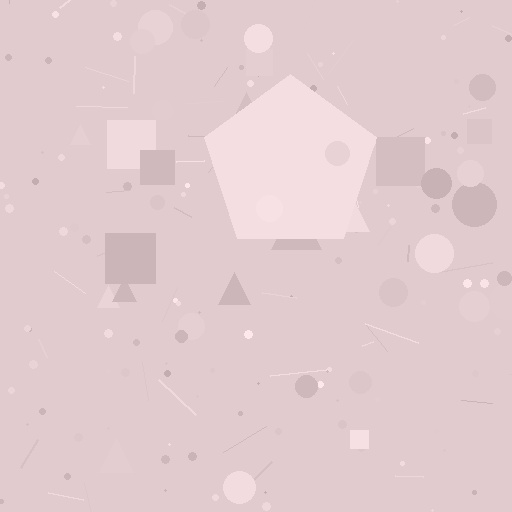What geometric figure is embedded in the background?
A pentagon is embedded in the background.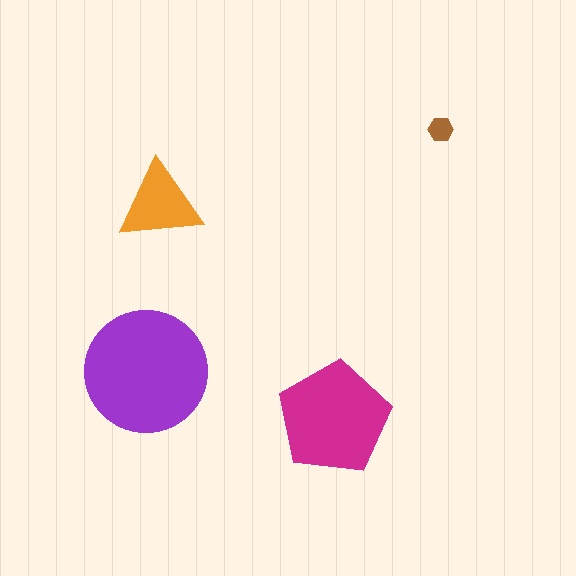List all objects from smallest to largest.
The brown hexagon, the orange triangle, the magenta pentagon, the purple circle.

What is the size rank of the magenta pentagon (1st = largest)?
2nd.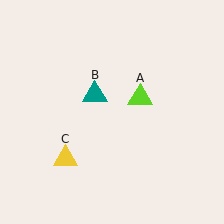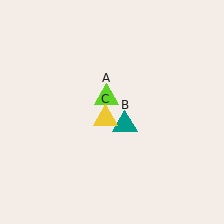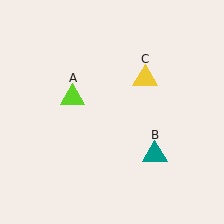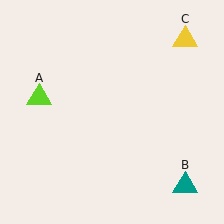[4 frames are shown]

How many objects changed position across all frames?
3 objects changed position: lime triangle (object A), teal triangle (object B), yellow triangle (object C).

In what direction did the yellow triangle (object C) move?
The yellow triangle (object C) moved up and to the right.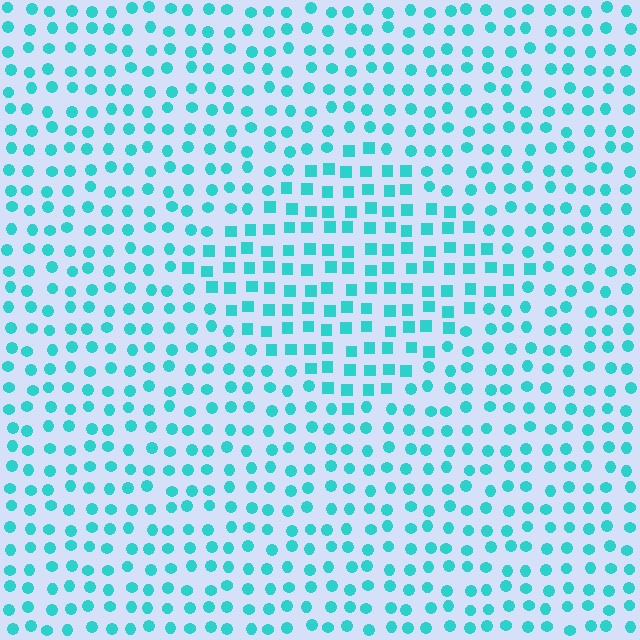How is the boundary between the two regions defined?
The boundary is defined by a change in element shape: squares inside vs. circles outside. All elements share the same color and spacing.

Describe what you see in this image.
The image is filled with small cyan elements arranged in a uniform grid. A diamond-shaped region contains squares, while the surrounding area contains circles. The boundary is defined purely by the change in element shape.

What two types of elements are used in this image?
The image uses squares inside the diamond region and circles outside it.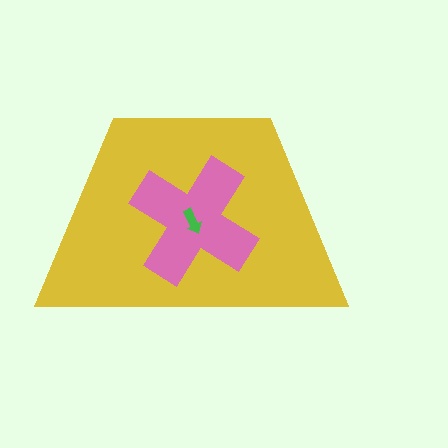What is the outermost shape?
The yellow trapezoid.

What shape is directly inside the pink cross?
The green arrow.